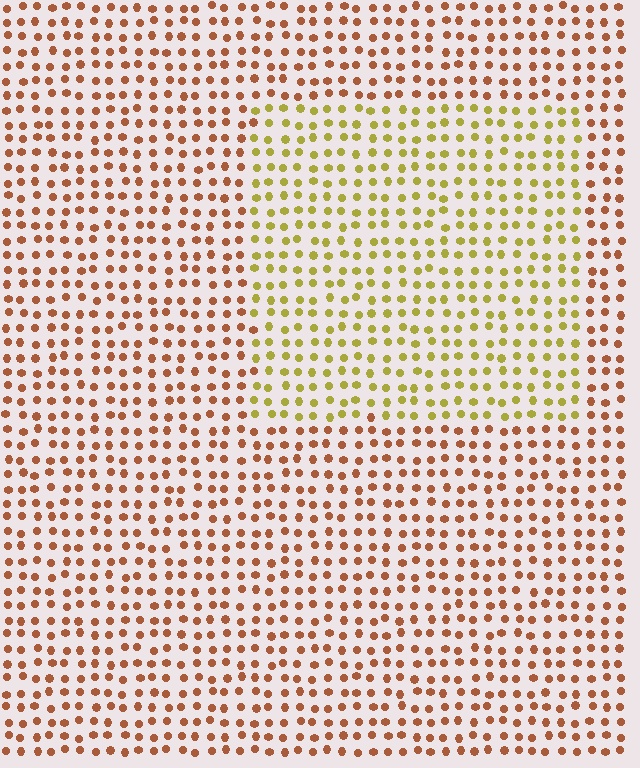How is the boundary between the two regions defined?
The boundary is defined purely by a slight shift in hue (about 43 degrees). Spacing, size, and orientation are identical on both sides.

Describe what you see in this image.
The image is filled with small brown elements in a uniform arrangement. A rectangle-shaped region is visible where the elements are tinted to a slightly different hue, forming a subtle color boundary.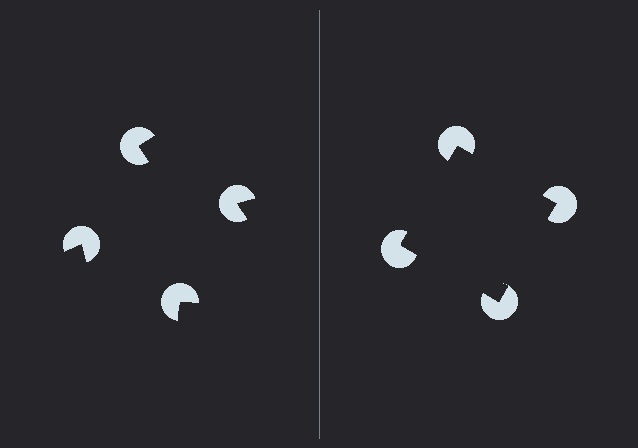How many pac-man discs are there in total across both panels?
8 — 4 on each side.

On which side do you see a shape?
An illusory square appears on the right side. On the left side the wedge cuts are rotated, so no coherent shape forms.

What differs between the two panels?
The pac-man discs are positioned identically on both sides; only the wedge orientations differ. On the right they align to a square; on the left they are misaligned.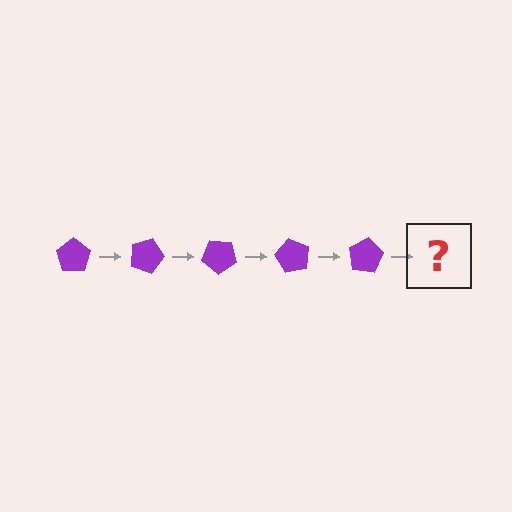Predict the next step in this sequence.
The next step is a purple pentagon rotated 100 degrees.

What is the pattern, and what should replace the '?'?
The pattern is that the pentagon rotates 20 degrees each step. The '?' should be a purple pentagon rotated 100 degrees.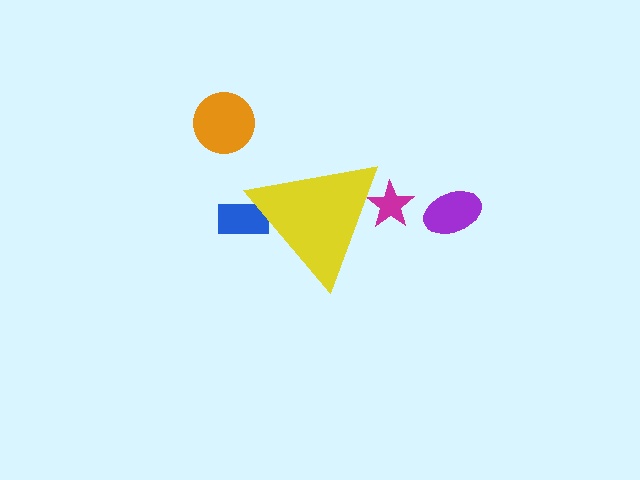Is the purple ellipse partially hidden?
No, the purple ellipse is fully visible.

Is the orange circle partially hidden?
No, the orange circle is fully visible.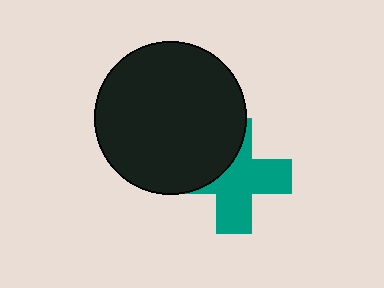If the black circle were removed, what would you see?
You would see the complete teal cross.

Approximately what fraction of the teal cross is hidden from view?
Roughly 37% of the teal cross is hidden behind the black circle.